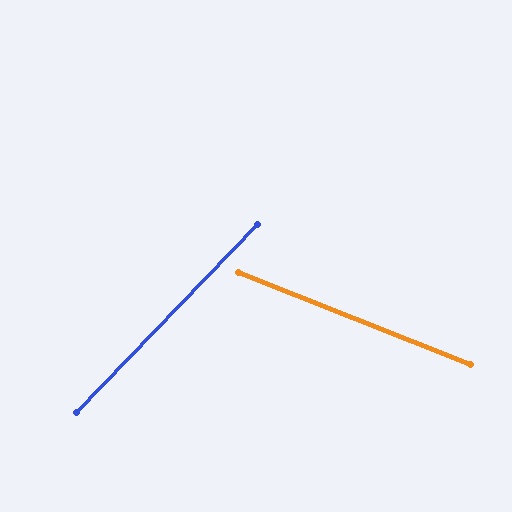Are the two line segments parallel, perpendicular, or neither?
Neither parallel nor perpendicular — they differ by about 68°.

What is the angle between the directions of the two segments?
Approximately 68 degrees.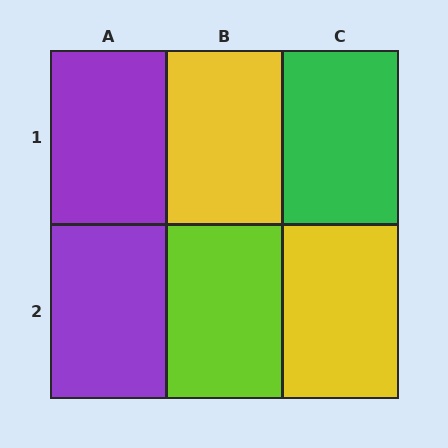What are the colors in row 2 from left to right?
Purple, lime, yellow.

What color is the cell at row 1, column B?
Yellow.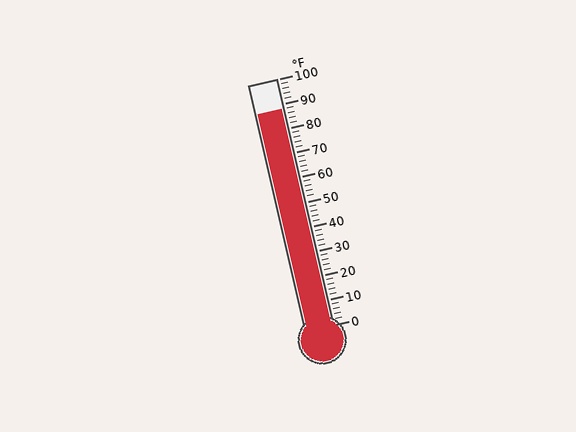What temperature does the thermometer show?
The thermometer shows approximately 88°F.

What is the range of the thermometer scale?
The thermometer scale ranges from 0°F to 100°F.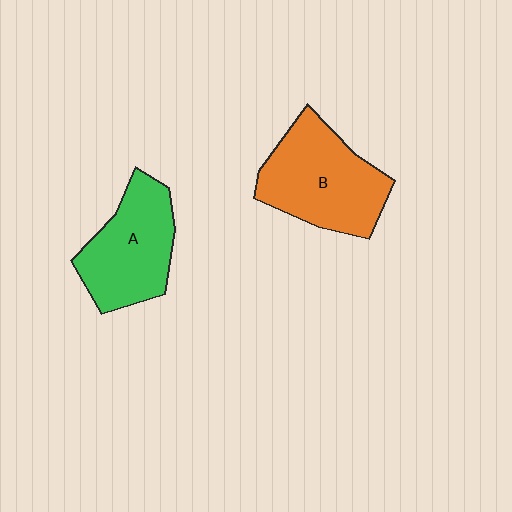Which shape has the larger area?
Shape B (orange).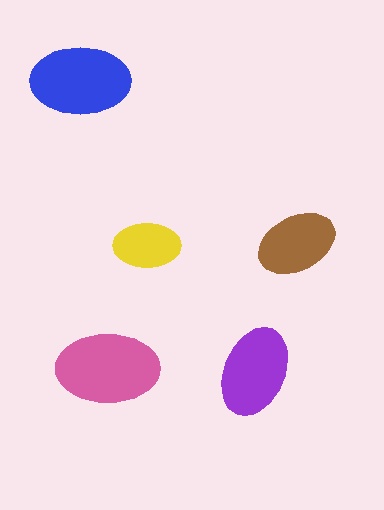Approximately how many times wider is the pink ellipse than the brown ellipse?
About 1.5 times wider.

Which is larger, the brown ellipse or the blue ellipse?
The blue one.